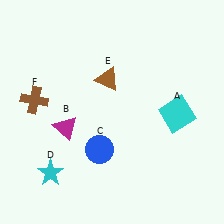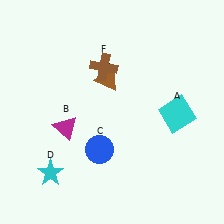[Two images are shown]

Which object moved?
The brown cross (F) moved right.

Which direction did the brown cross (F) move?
The brown cross (F) moved right.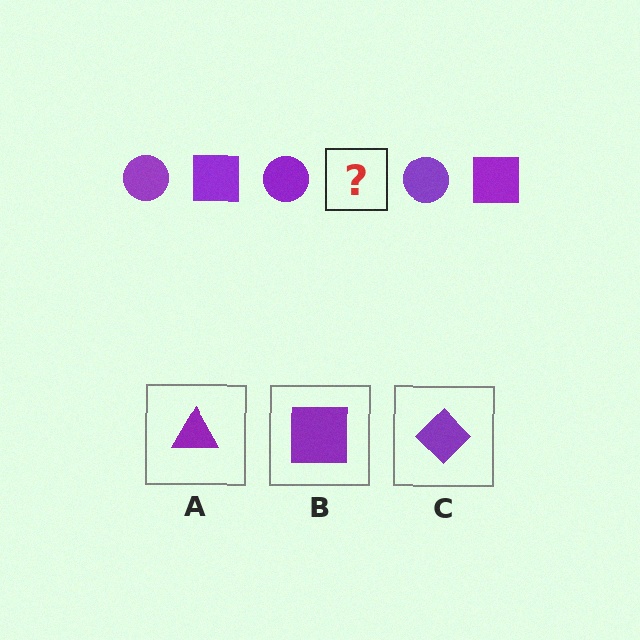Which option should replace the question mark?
Option B.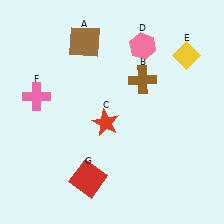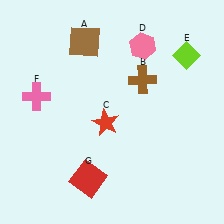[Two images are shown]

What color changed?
The diamond (E) changed from yellow in Image 1 to lime in Image 2.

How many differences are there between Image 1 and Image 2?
There is 1 difference between the two images.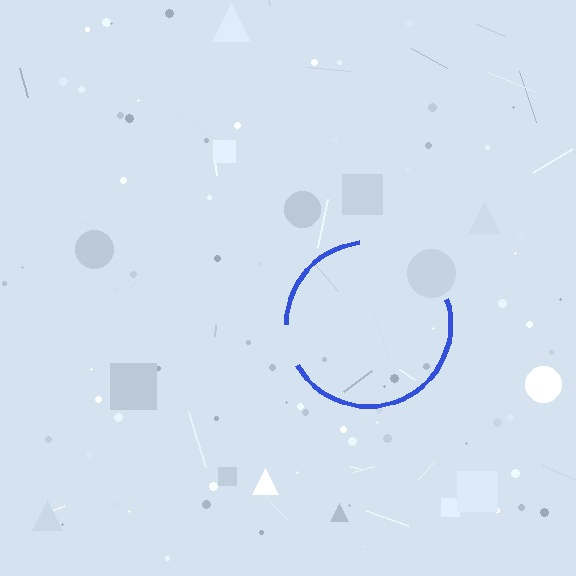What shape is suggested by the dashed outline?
The dashed outline suggests a circle.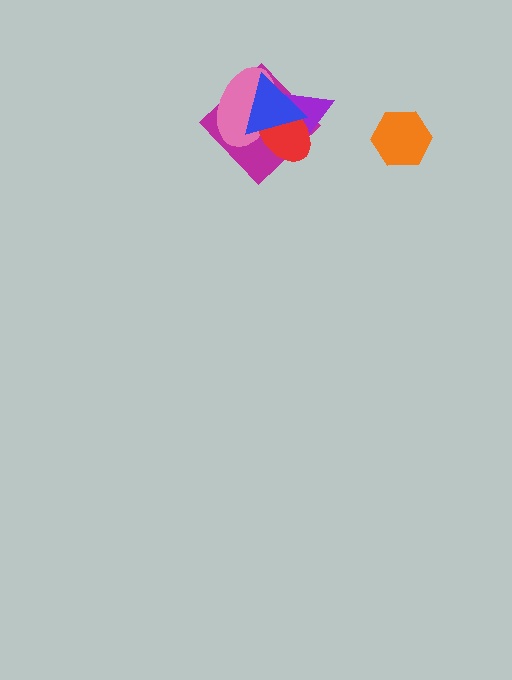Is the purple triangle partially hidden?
Yes, it is partially covered by another shape.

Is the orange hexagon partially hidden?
No, no other shape covers it.